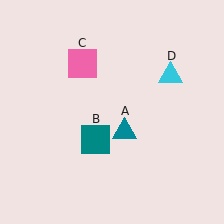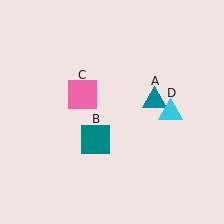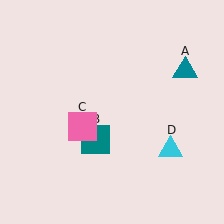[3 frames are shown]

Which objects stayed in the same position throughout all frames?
Teal square (object B) remained stationary.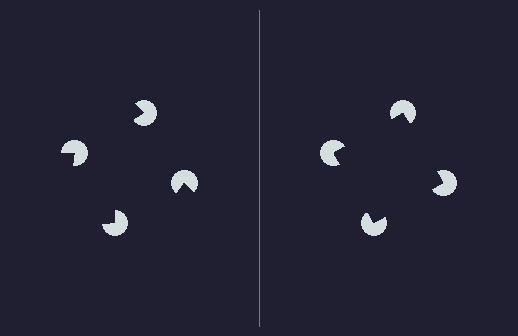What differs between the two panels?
The pac-man discs are positioned identically on both sides; only the wedge orientations differ. On the right they align to a square; on the left they are misaligned.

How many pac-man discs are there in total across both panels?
8 — 4 on each side.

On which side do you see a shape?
An illusory square appears on the right side. On the left side the wedge cuts are rotated, so no coherent shape forms.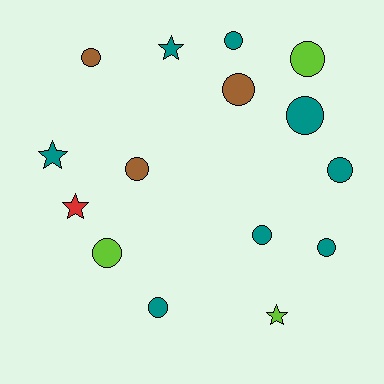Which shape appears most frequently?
Circle, with 11 objects.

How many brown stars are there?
There are no brown stars.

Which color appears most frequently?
Teal, with 8 objects.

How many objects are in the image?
There are 15 objects.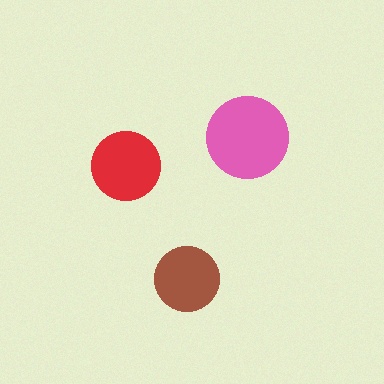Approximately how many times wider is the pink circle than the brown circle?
About 1.5 times wider.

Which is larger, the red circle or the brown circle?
The red one.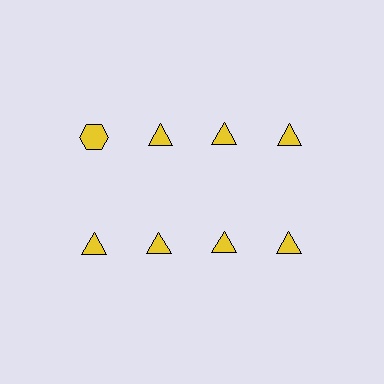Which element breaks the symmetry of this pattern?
The yellow hexagon in the top row, leftmost column breaks the symmetry. All other shapes are yellow triangles.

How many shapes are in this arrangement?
There are 8 shapes arranged in a grid pattern.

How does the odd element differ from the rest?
It has a different shape: hexagon instead of triangle.